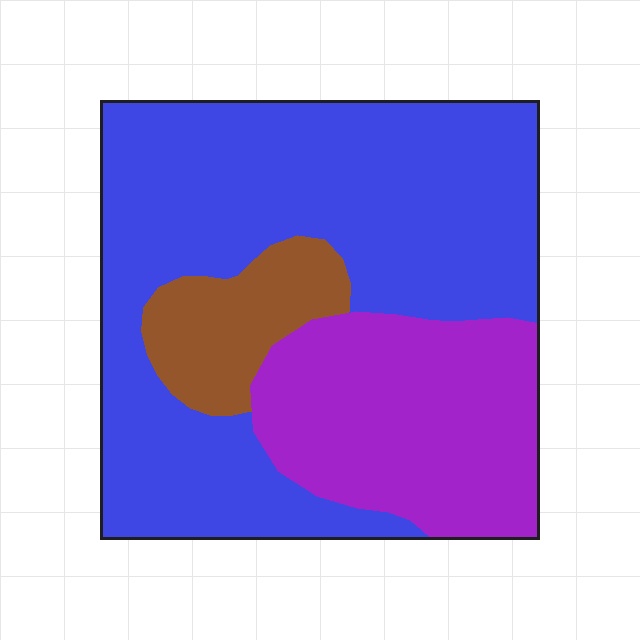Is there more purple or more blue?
Blue.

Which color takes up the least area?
Brown, at roughly 10%.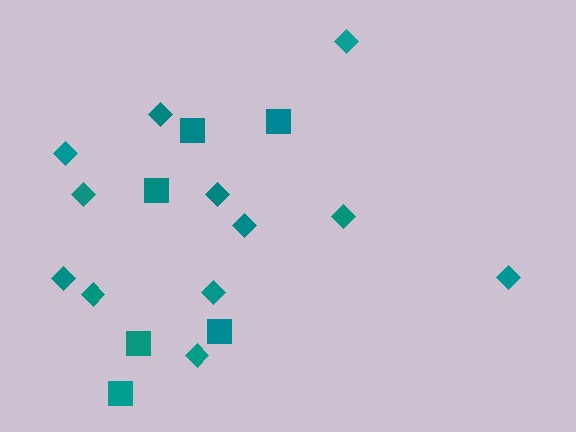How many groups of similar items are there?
There are 2 groups: one group of squares (6) and one group of diamonds (12).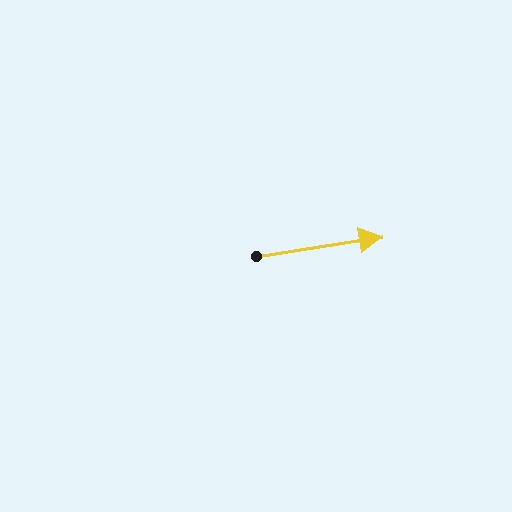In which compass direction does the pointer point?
East.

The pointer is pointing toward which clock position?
Roughly 3 o'clock.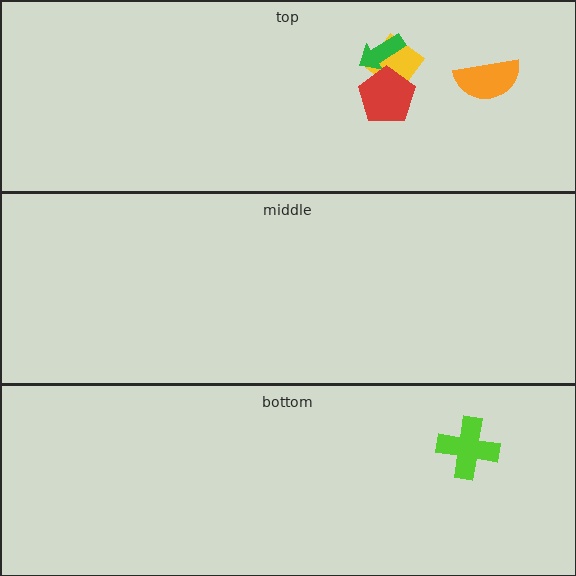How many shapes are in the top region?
4.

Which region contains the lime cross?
The bottom region.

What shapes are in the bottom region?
The lime cross.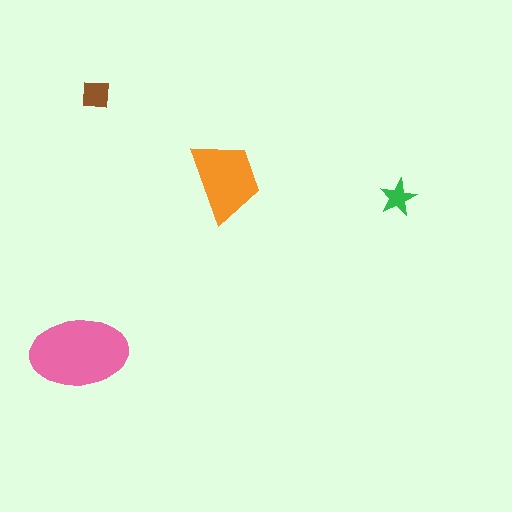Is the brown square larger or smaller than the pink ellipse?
Smaller.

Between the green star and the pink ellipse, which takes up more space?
The pink ellipse.